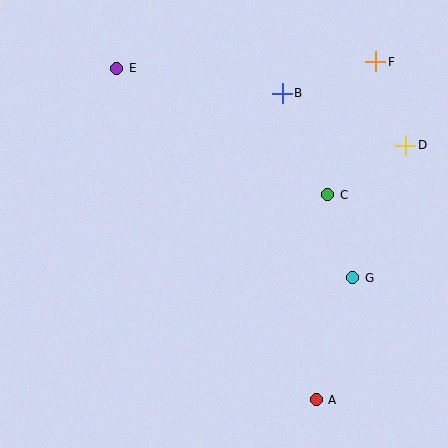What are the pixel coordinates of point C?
Point C is at (328, 195).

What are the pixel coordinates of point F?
Point F is at (376, 62).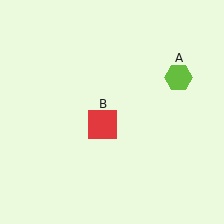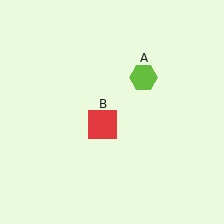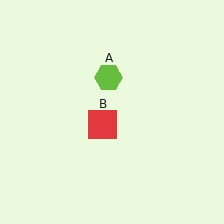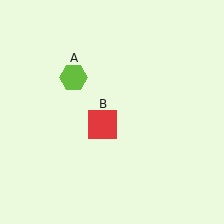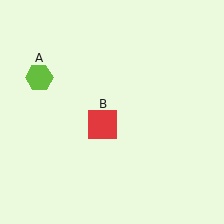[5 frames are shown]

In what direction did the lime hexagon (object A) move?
The lime hexagon (object A) moved left.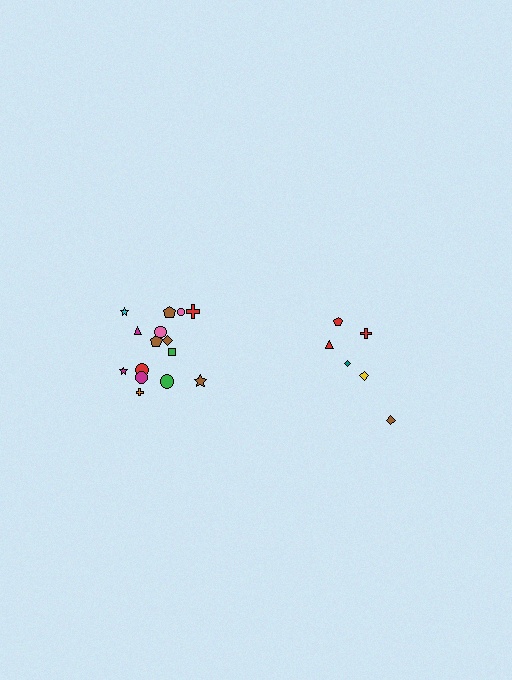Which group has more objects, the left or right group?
The left group.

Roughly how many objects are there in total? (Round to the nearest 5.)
Roughly 20 objects in total.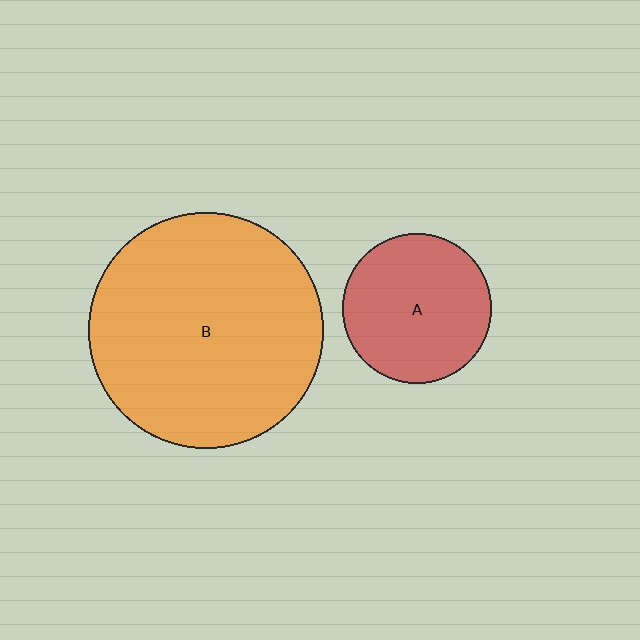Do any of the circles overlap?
No, none of the circles overlap.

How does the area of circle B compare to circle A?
Approximately 2.5 times.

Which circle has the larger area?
Circle B (orange).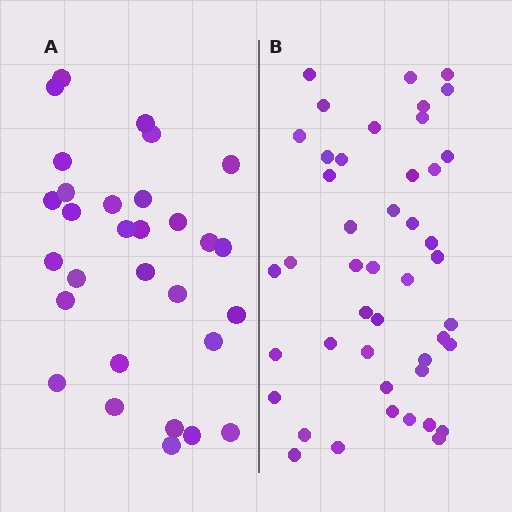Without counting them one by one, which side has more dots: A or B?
Region B (the right region) has more dots.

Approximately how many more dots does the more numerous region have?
Region B has approximately 15 more dots than region A.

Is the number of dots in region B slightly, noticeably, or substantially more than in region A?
Region B has substantially more. The ratio is roughly 1.5 to 1.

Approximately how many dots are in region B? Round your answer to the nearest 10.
About 40 dots. (The exact count is 45, which rounds to 40.)